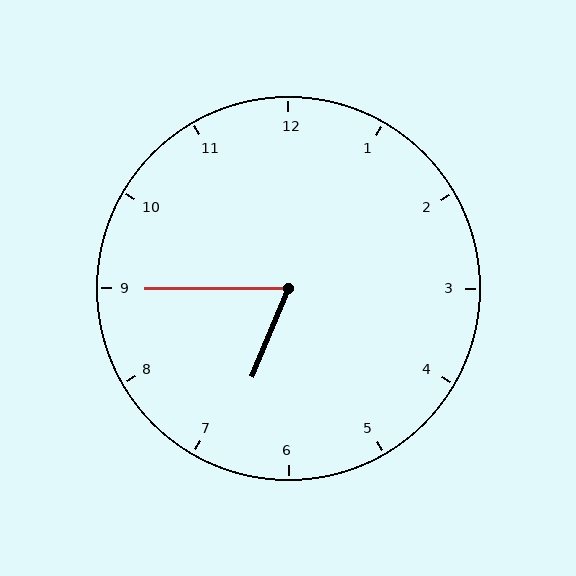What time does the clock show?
6:45.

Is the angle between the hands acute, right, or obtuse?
It is acute.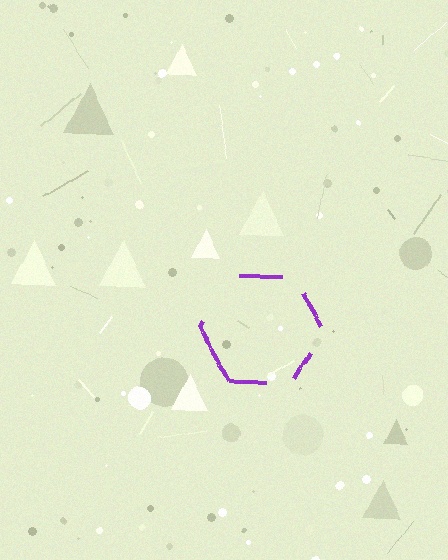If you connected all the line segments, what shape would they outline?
They would outline a hexagon.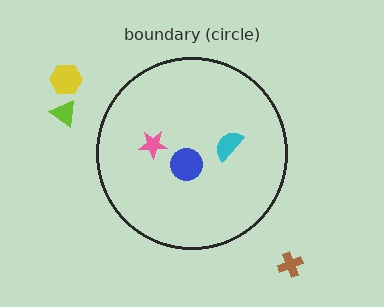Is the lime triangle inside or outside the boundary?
Outside.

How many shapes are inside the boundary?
3 inside, 3 outside.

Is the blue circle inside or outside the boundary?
Inside.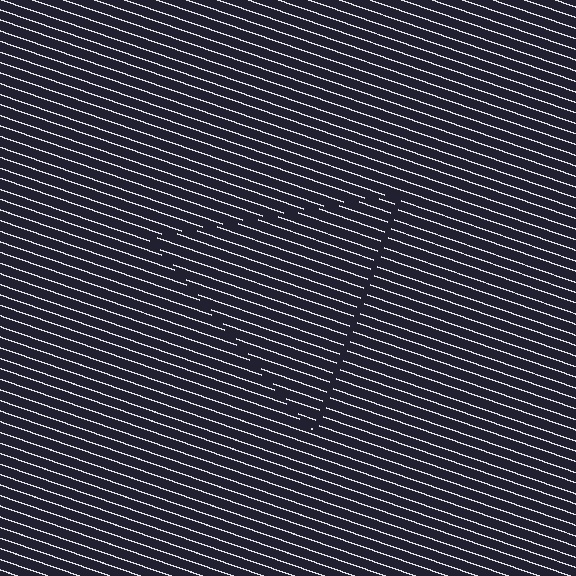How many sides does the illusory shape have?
3 sides — the line-ends trace a triangle.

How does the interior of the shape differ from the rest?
The interior of the shape contains the same grating, shifted by half a period — the contour is defined by the phase discontinuity where line-ends from the inner and outer gratings abut.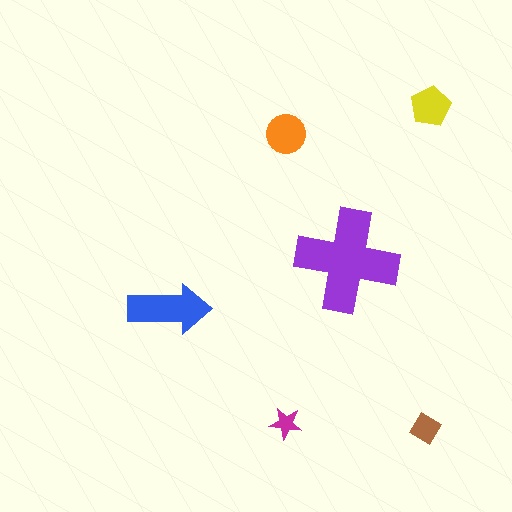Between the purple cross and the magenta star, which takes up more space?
The purple cross.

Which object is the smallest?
The magenta star.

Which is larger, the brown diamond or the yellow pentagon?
The yellow pentagon.